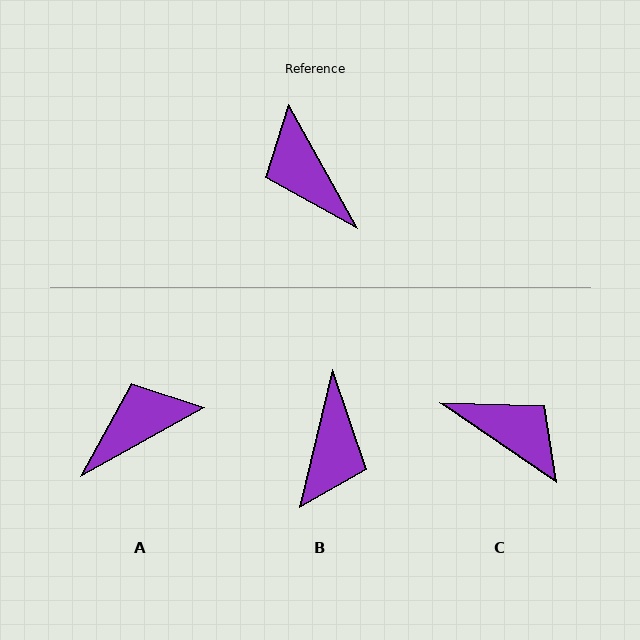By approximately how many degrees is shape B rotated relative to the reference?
Approximately 138 degrees counter-clockwise.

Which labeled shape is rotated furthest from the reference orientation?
C, about 153 degrees away.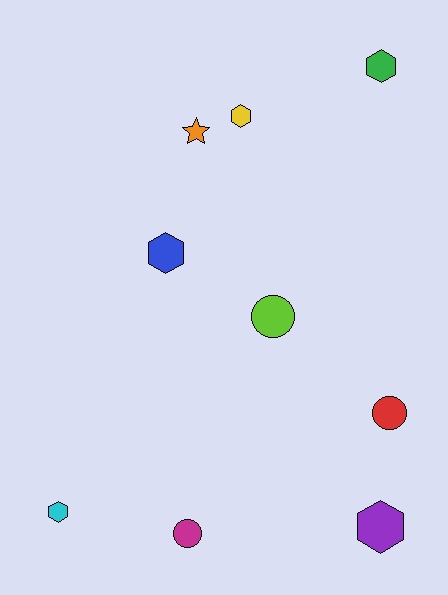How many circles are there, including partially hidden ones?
There are 3 circles.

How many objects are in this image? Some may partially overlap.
There are 9 objects.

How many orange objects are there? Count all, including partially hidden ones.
There is 1 orange object.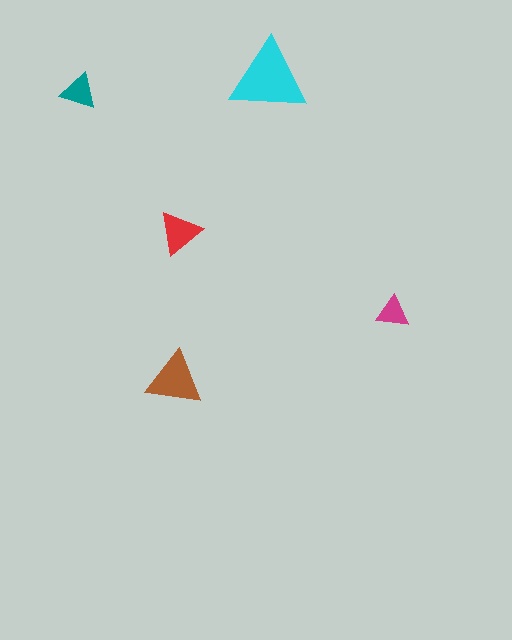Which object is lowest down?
The brown triangle is bottommost.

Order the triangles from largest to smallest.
the cyan one, the brown one, the red one, the teal one, the magenta one.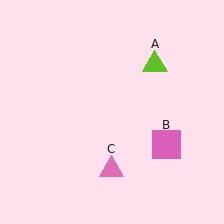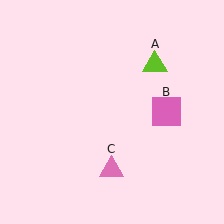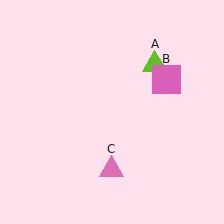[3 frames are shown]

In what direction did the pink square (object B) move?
The pink square (object B) moved up.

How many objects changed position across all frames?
1 object changed position: pink square (object B).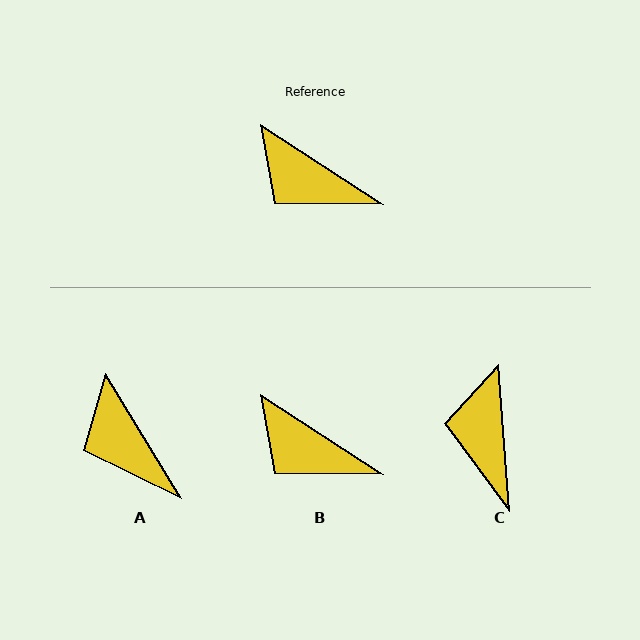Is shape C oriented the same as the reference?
No, it is off by about 53 degrees.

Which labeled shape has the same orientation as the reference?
B.